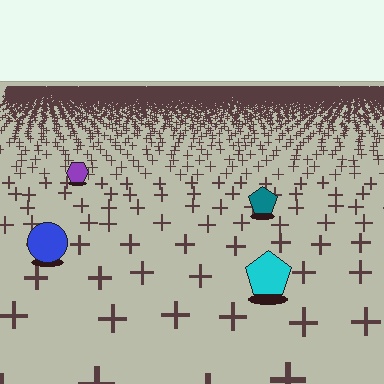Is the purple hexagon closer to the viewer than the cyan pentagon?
No. The cyan pentagon is closer — you can tell from the texture gradient: the ground texture is coarser near it.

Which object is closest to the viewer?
The cyan pentagon is closest. The texture marks near it are larger and more spread out.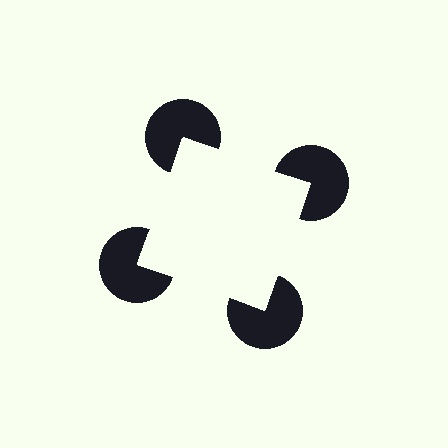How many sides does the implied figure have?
4 sides.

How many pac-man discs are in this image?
There are 4 — one at each vertex of the illusory square.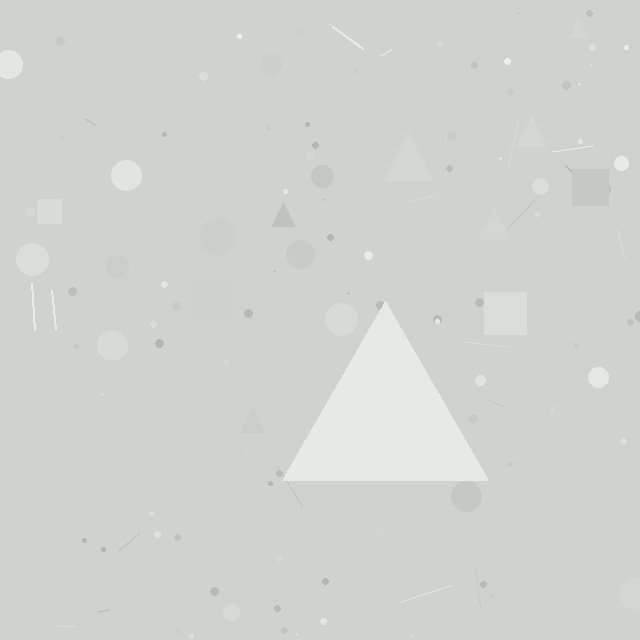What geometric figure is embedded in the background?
A triangle is embedded in the background.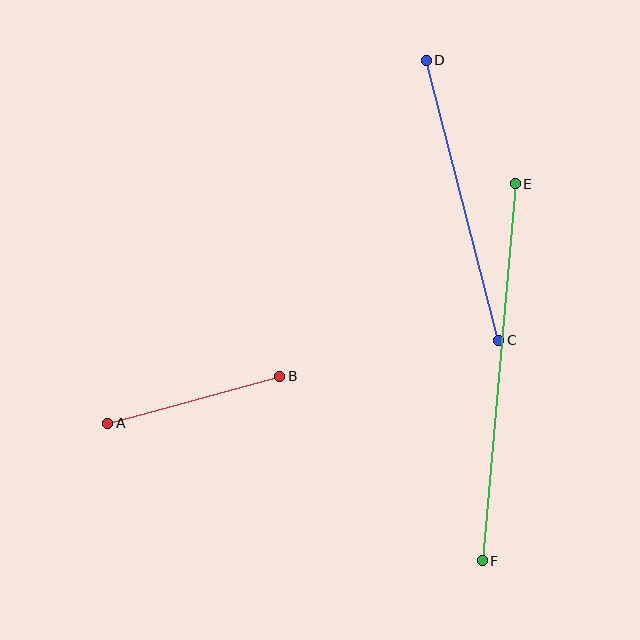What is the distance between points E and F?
The distance is approximately 379 pixels.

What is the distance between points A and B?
The distance is approximately 178 pixels.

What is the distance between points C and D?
The distance is approximately 289 pixels.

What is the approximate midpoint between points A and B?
The midpoint is at approximately (194, 400) pixels.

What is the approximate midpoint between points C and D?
The midpoint is at approximately (463, 200) pixels.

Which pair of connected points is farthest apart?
Points E and F are farthest apart.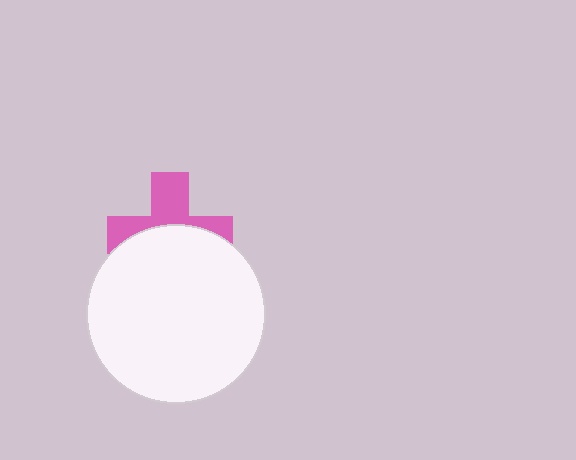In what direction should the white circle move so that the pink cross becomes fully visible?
The white circle should move down. That is the shortest direction to clear the overlap and leave the pink cross fully visible.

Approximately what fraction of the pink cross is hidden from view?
Roughly 54% of the pink cross is hidden behind the white circle.